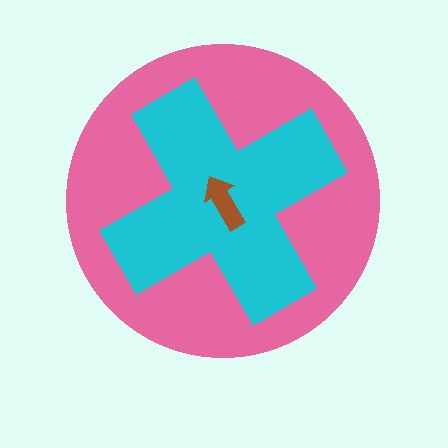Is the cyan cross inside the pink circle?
Yes.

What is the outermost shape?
The pink circle.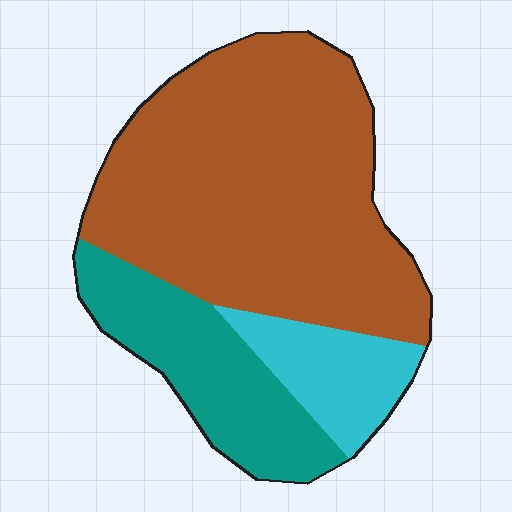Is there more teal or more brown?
Brown.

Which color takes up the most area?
Brown, at roughly 65%.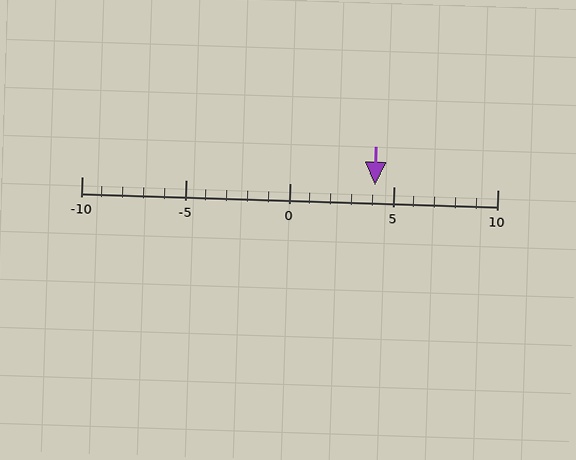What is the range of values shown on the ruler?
The ruler shows values from -10 to 10.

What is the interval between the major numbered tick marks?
The major tick marks are spaced 5 units apart.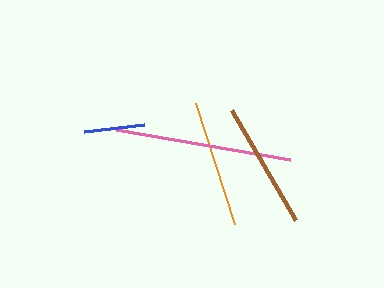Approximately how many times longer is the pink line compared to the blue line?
The pink line is approximately 2.9 times the length of the blue line.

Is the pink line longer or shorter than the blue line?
The pink line is longer than the blue line.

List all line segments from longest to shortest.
From longest to shortest: pink, brown, orange, blue.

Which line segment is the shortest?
The blue line is the shortest at approximately 60 pixels.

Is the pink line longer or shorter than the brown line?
The pink line is longer than the brown line.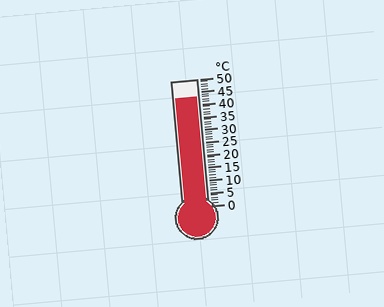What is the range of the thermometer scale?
The thermometer scale ranges from 0°C to 50°C.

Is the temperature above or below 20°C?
The temperature is above 20°C.